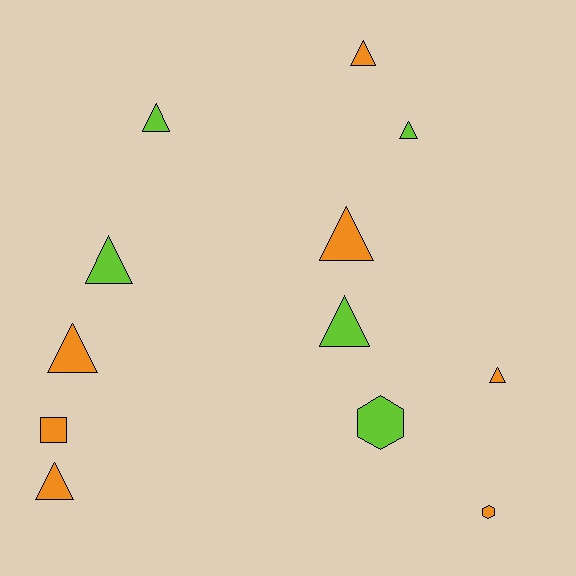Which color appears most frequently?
Orange, with 7 objects.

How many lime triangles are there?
There are 4 lime triangles.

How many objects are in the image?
There are 12 objects.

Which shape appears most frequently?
Triangle, with 9 objects.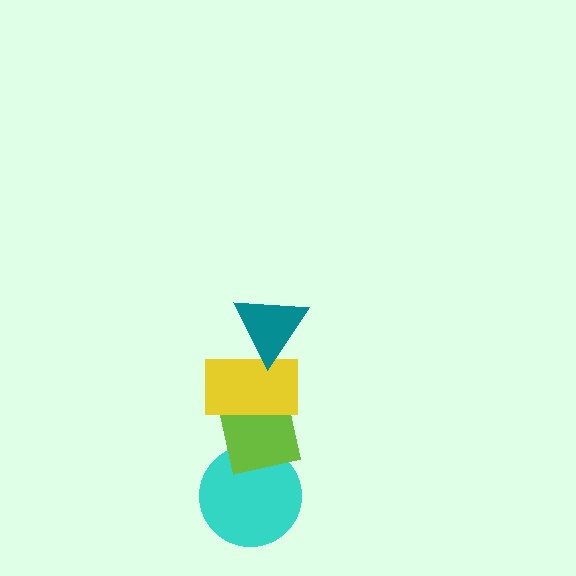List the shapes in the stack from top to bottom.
From top to bottom: the teal triangle, the yellow rectangle, the lime square, the cyan circle.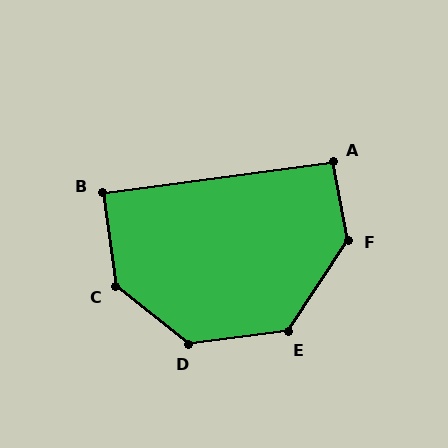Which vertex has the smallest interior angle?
B, at approximately 90 degrees.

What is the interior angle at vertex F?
Approximately 136 degrees (obtuse).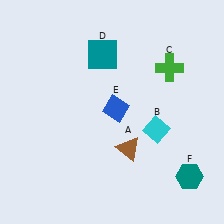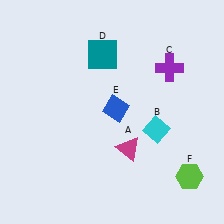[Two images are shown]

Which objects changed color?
A changed from brown to magenta. C changed from green to purple. F changed from teal to lime.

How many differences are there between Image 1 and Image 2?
There are 3 differences between the two images.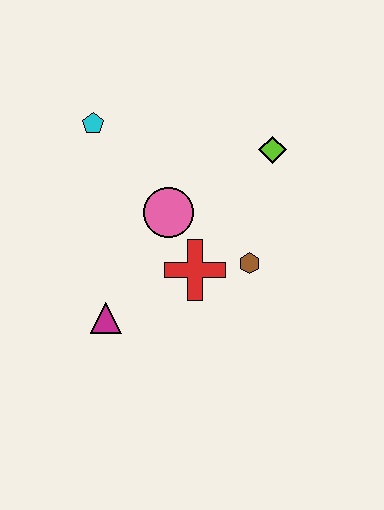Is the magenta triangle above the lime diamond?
No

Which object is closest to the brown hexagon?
The red cross is closest to the brown hexagon.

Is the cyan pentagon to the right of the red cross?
No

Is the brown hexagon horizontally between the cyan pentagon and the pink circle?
No